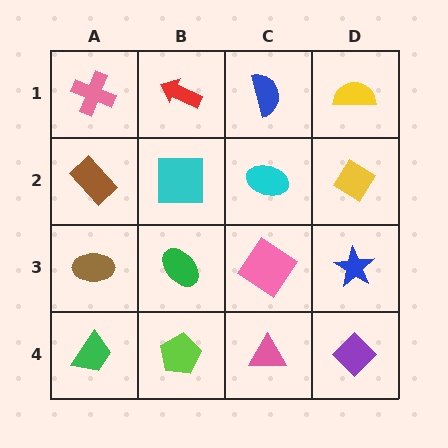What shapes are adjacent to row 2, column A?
A pink cross (row 1, column A), a brown ellipse (row 3, column A), a cyan square (row 2, column B).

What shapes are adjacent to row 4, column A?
A brown ellipse (row 3, column A), a lime pentagon (row 4, column B).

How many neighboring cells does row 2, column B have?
4.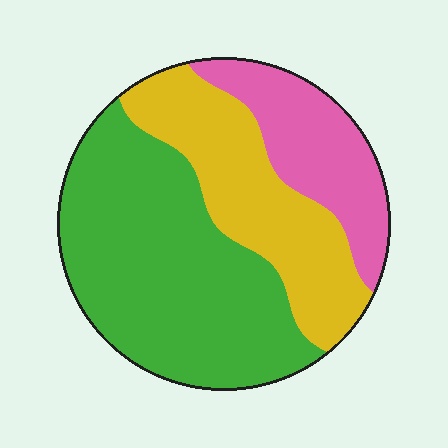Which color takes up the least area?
Pink, at roughly 20%.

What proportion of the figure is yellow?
Yellow takes up between a sixth and a third of the figure.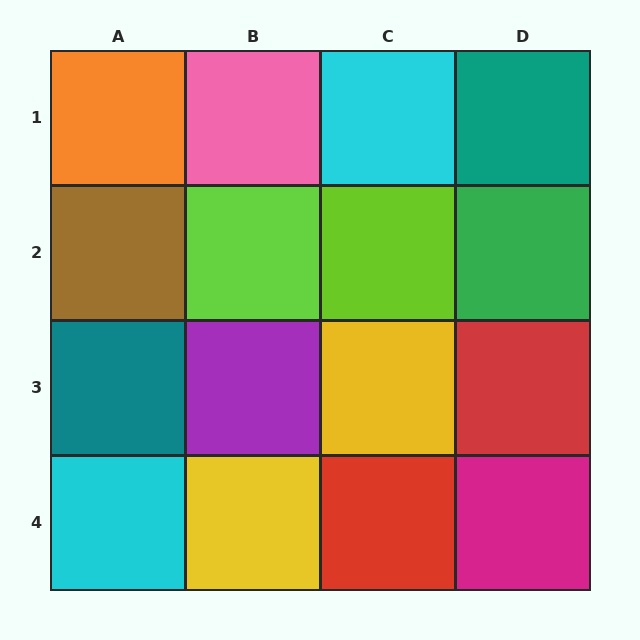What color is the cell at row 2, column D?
Green.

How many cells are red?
2 cells are red.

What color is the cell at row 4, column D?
Magenta.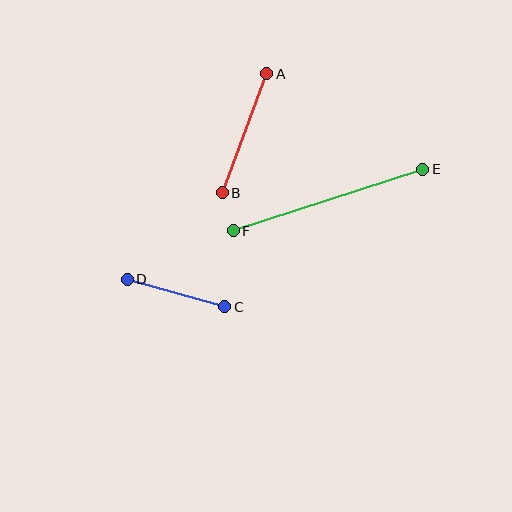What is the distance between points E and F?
The distance is approximately 199 pixels.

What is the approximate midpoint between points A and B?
The midpoint is at approximately (244, 133) pixels.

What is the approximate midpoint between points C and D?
The midpoint is at approximately (176, 293) pixels.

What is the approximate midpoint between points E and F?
The midpoint is at approximately (328, 200) pixels.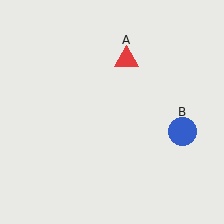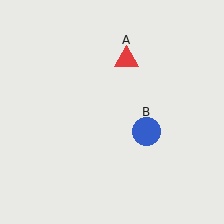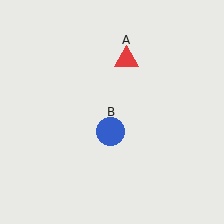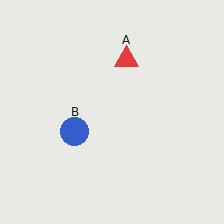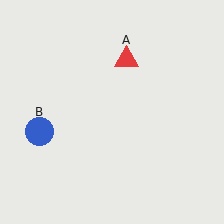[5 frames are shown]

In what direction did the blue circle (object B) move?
The blue circle (object B) moved left.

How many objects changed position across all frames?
1 object changed position: blue circle (object B).